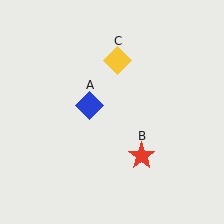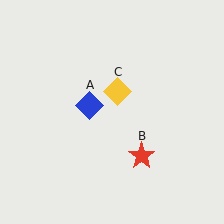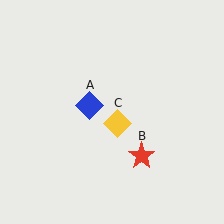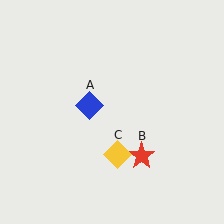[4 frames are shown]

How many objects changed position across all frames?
1 object changed position: yellow diamond (object C).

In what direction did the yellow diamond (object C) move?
The yellow diamond (object C) moved down.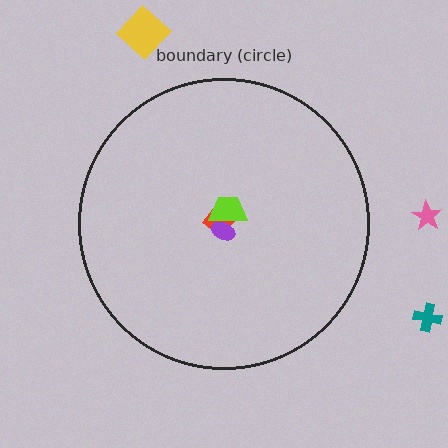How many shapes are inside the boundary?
3 inside, 3 outside.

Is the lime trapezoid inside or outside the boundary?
Inside.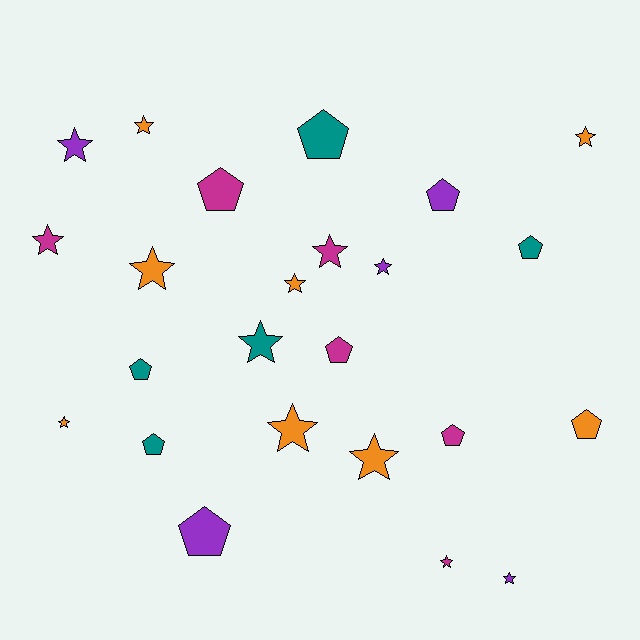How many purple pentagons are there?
There are 2 purple pentagons.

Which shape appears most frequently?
Star, with 14 objects.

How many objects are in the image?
There are 24 objects.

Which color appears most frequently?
Orange, with 8 objects.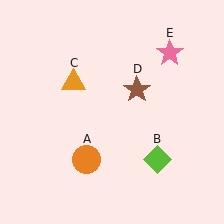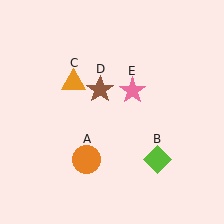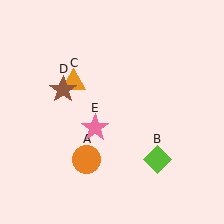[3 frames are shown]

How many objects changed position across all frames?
2 objects changed position: brown star (object D), pink star (object E).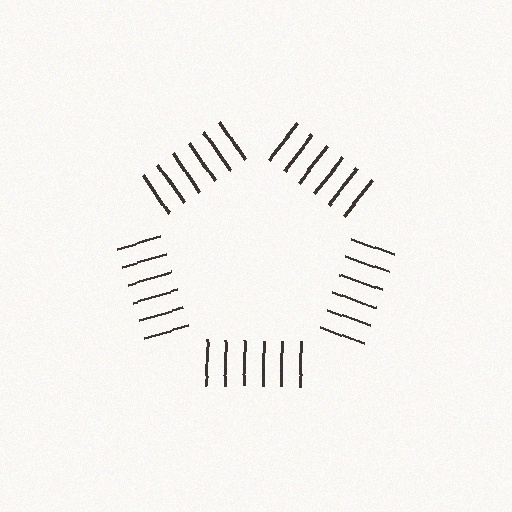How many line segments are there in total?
30 — 6 along each of the 5 edges.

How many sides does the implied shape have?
5 sides — the line-ends trace a pentagon.